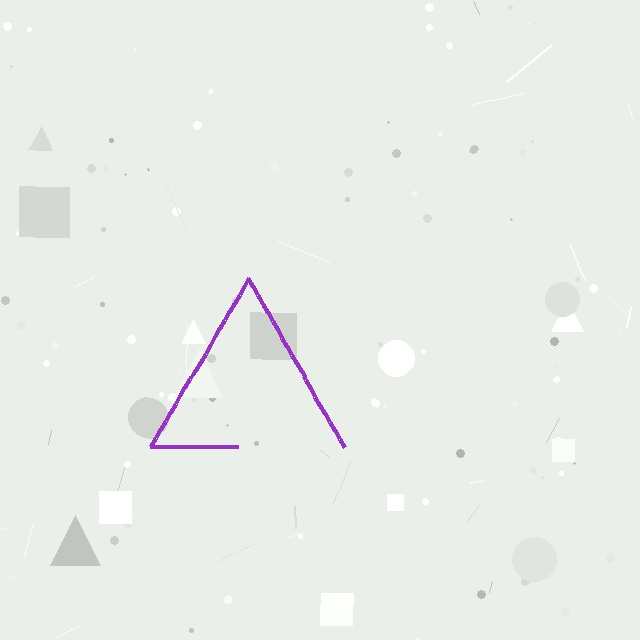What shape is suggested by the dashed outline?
The dashed outline suggests a triangle.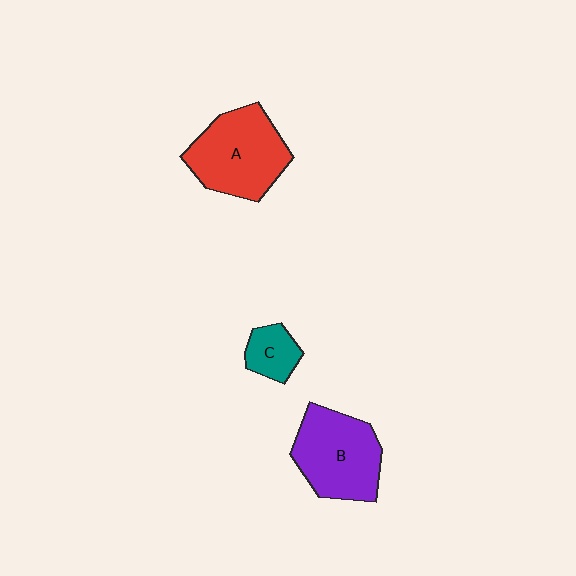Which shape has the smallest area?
Shape C (teal).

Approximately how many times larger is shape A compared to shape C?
Approximately 2.9 times.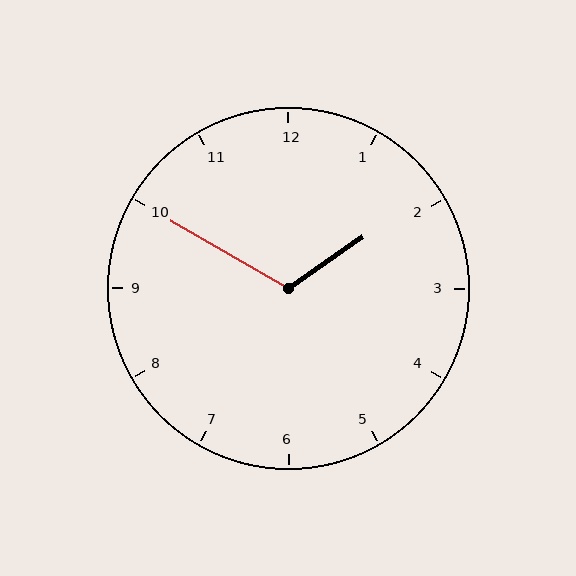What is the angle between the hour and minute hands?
Approximately 115 degrees.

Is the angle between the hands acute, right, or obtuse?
It is obtuse.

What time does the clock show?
1:50.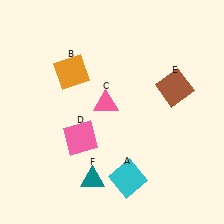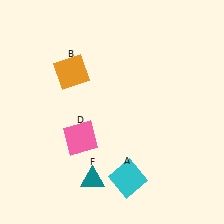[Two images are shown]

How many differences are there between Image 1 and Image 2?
There are 2 differences between the two images.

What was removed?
The pink triangle (C), the brown square (E) were removed in Image 2.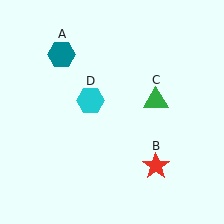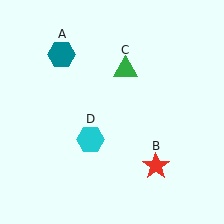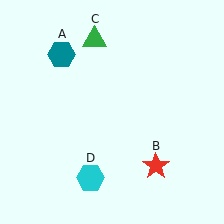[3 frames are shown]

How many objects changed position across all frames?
2 objects changed position: green triangle (object C), cyan hexagon (object D).